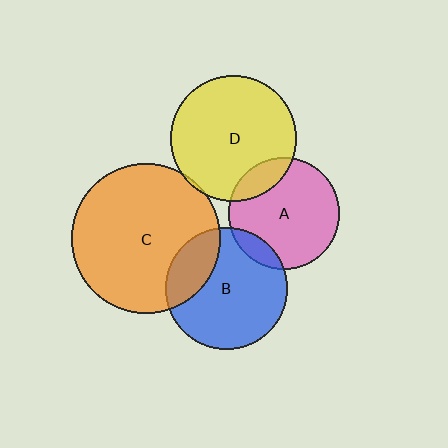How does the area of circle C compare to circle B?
Approximately 1.5 times.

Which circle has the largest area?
Circle C (orange).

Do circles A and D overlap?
Yes.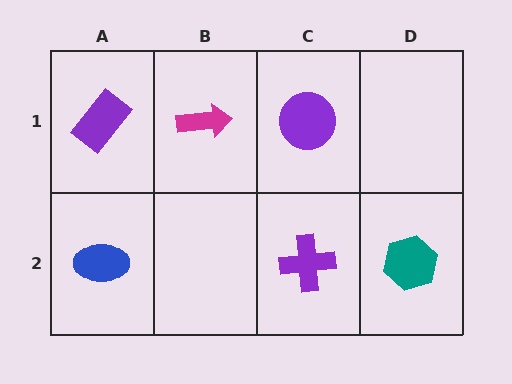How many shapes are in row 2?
3 shapes.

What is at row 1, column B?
A magenta arrow.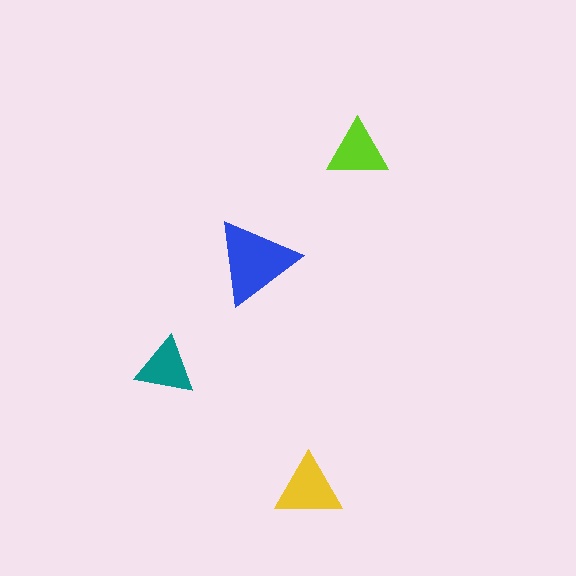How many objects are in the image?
There are 4 objects in the image.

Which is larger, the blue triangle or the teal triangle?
The blue one.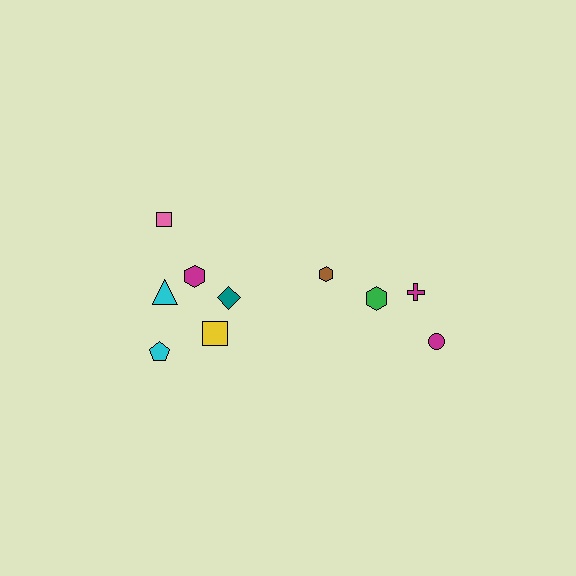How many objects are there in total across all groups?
There are 10 objects.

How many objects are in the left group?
There are 6 objects.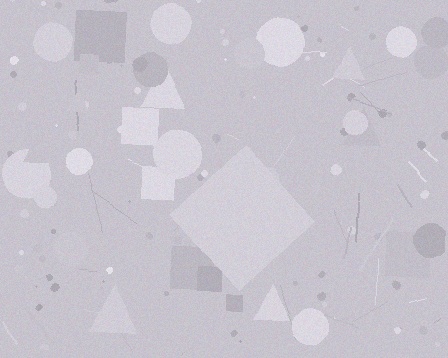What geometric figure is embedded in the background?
A diamond is embedded in the background.